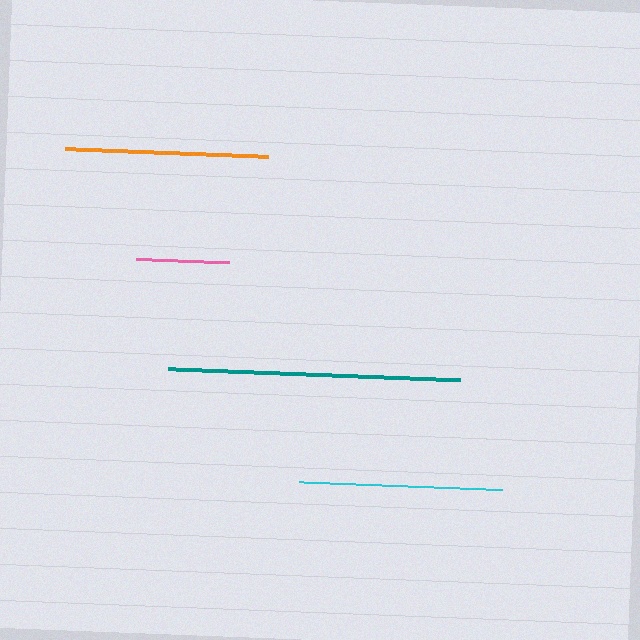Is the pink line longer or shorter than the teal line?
The teal line is longer than the pink line.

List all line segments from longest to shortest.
From longest to shortest: teal, cyan, orange, pink.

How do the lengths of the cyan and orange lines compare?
The cyan and orange lines are approximately the same length.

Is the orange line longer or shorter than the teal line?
The teal line is longer than the orange line.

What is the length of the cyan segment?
The cyan segment is approximately 203 pixels long.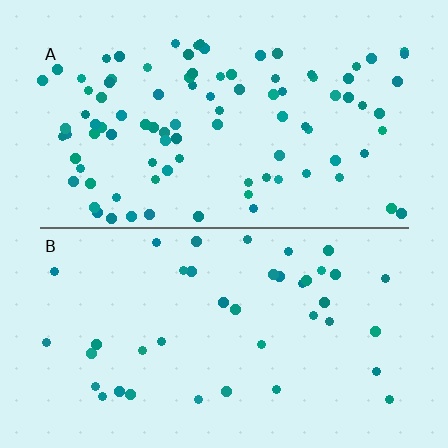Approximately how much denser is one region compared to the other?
Approximately 2.4× — region A over region B.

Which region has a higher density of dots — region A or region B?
A (the top).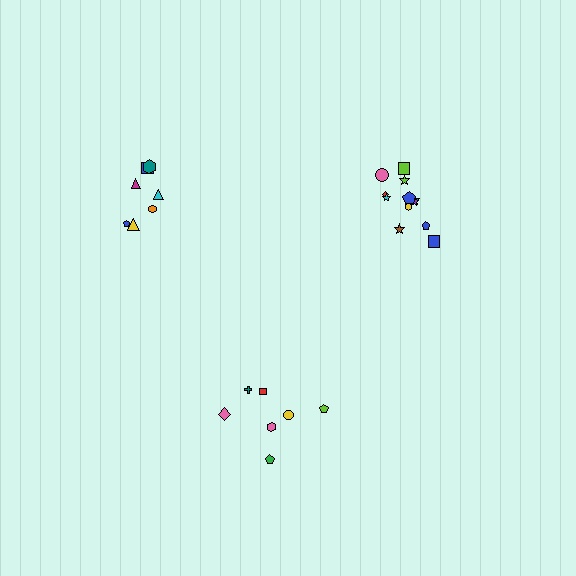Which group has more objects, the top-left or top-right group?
The top-right group.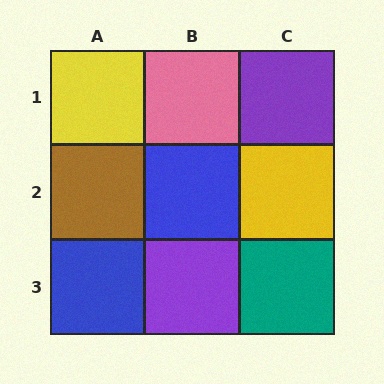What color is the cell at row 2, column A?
Brown.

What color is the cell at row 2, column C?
Yellow.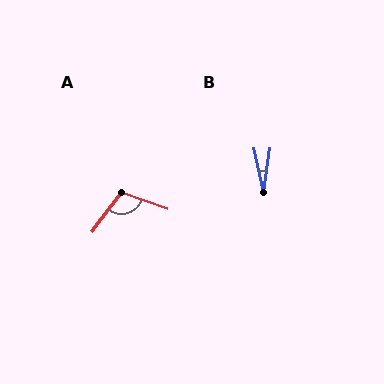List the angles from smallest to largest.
B (20°), A (107°).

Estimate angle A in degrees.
Approximately 107 degrees.